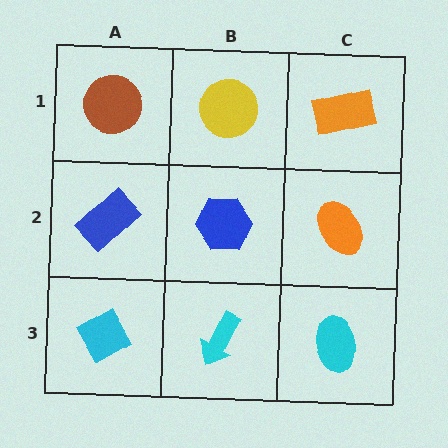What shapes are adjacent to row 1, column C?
An orange ellipse (row 2, column C), a yellow circle (row 1, column B).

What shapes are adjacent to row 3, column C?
An orange ellipse (row 2, column C), a cyan arrow (row 3, column B).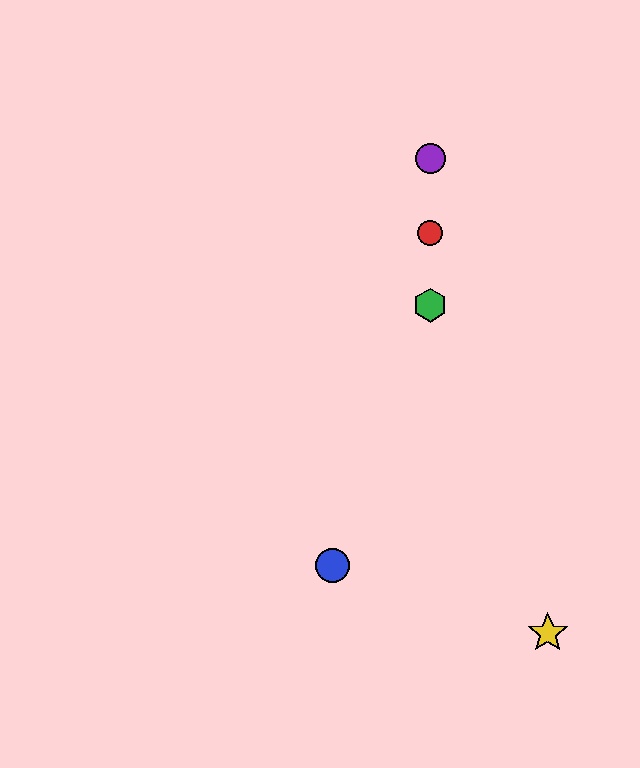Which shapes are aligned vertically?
The red circle, the green hexagon, the purple circle are aligned vertically.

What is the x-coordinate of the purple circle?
The purple circle is at x≈430.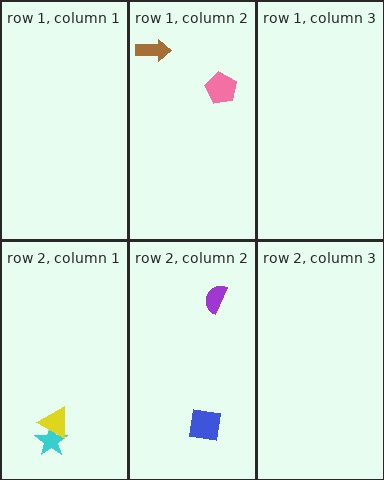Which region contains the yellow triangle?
The row 2, column 1 region.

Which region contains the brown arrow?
The row 1, column 2 region.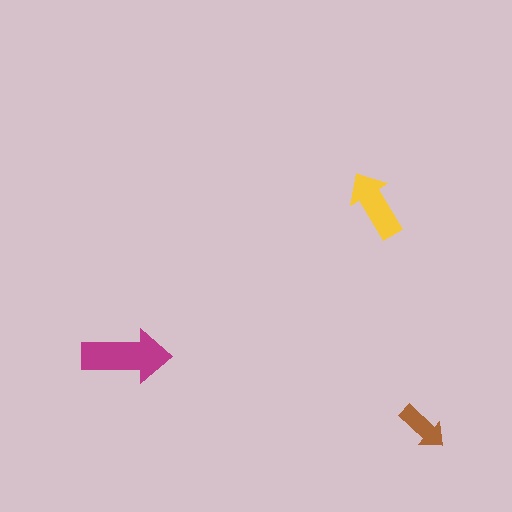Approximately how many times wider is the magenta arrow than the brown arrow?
About 1.5 times wider.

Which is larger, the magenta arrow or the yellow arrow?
The magenta one.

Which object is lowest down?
The brown arrow is bottommost.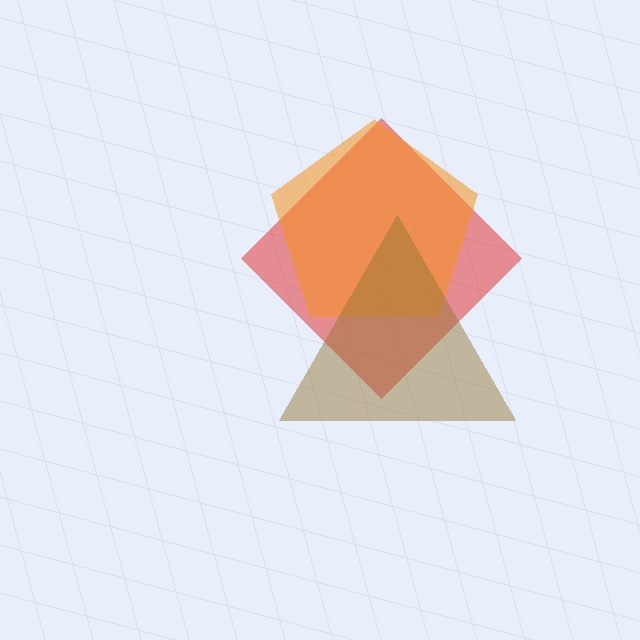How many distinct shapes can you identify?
There are 3 distinct shapes: a red diamond, an orange pentagon, a brown triangle.